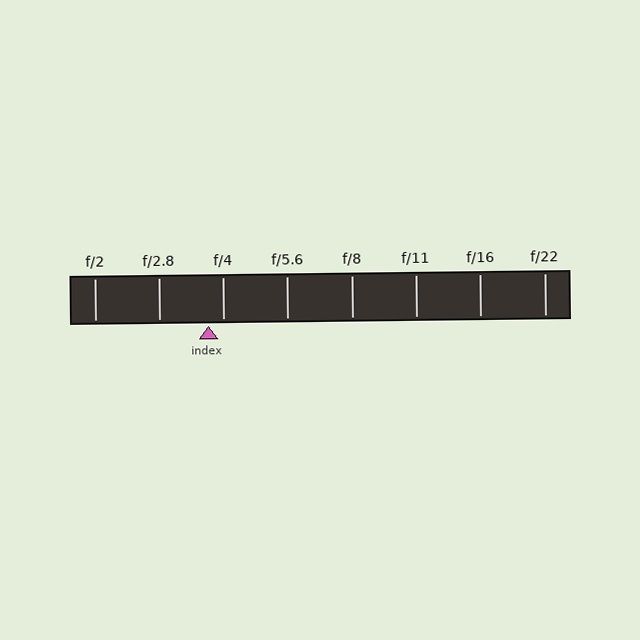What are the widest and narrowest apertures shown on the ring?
The widest aperture shown is f/2 and the narrowest is f/22.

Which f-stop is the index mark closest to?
The index mark is closest to f/4.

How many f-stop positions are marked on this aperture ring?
There are 8 f-stop positions marked.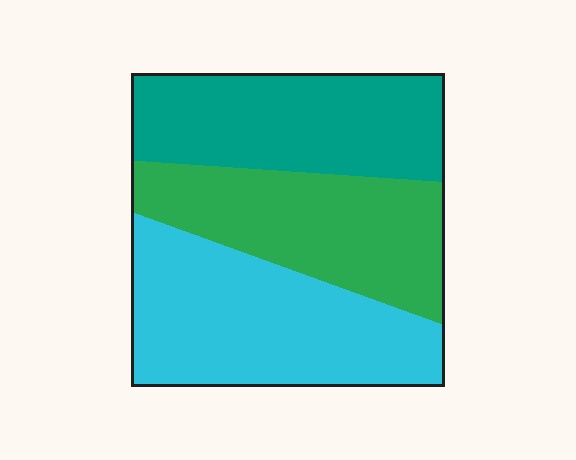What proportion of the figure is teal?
Teal takes up about one third (1/3) of the figure.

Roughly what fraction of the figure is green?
Green takes up about one third (1/3) of the figure.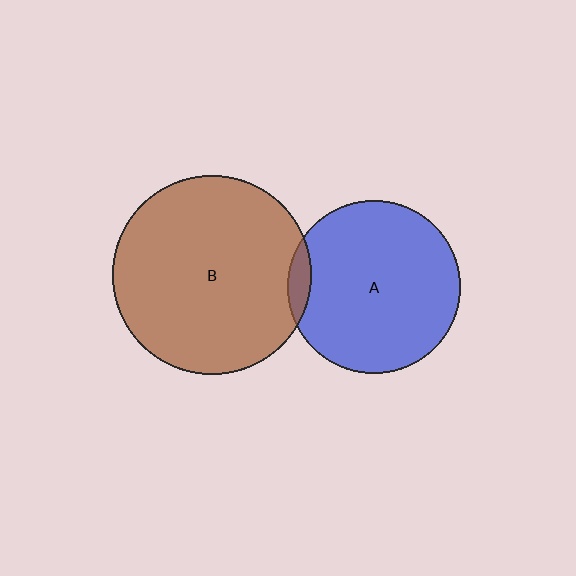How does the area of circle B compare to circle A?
Approximately 1.3 times.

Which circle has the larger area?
Circle B (brown).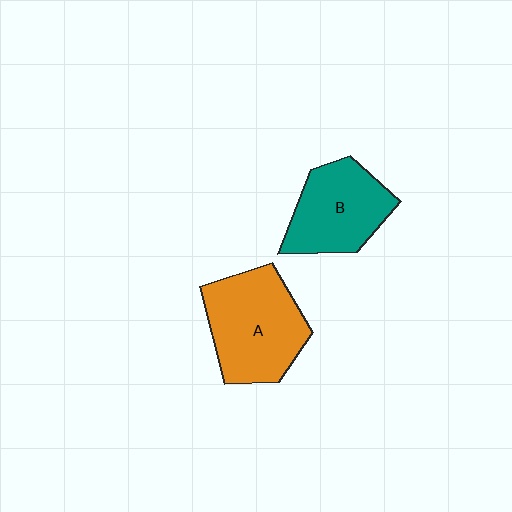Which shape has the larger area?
Shape A (orange).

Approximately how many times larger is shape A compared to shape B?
Approximately 1.2 times.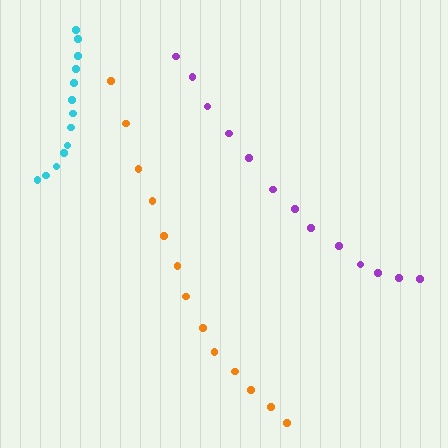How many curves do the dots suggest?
There are 3 distinct paths.